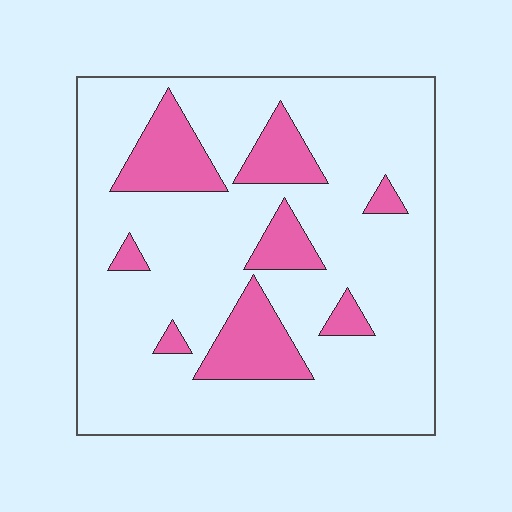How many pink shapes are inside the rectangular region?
8.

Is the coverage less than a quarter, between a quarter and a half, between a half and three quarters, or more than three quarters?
Less than a quarter.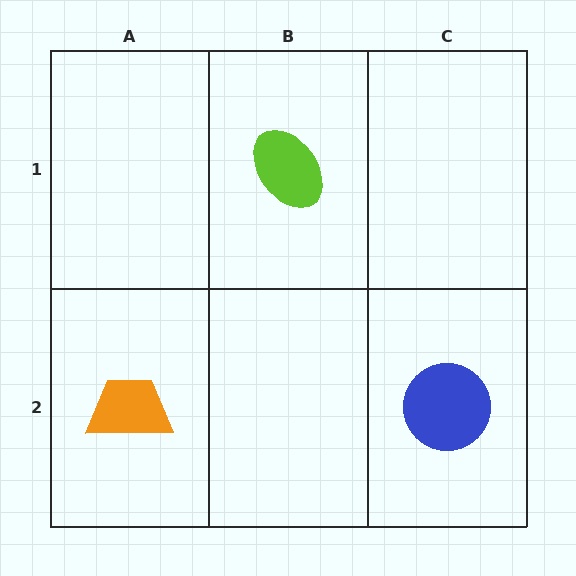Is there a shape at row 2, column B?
No, that cell is empty.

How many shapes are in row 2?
2 shapes.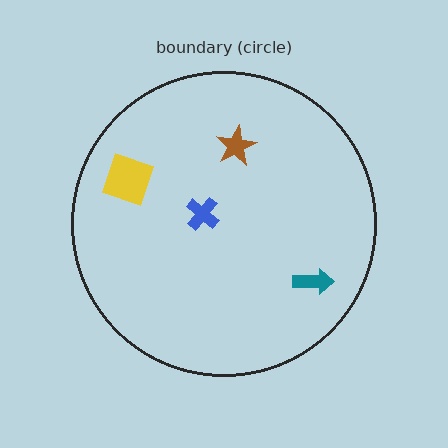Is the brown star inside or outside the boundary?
Inside.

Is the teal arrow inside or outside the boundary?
Inside.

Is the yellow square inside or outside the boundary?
Inside.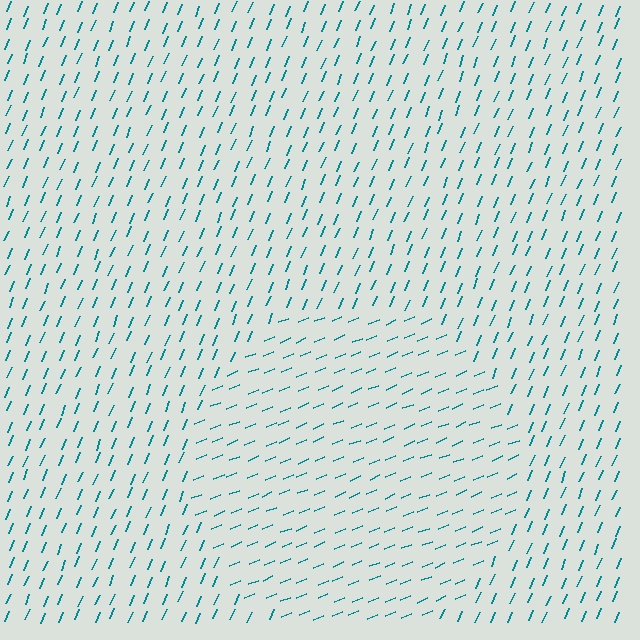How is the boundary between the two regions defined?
The boundary is defined purely by a change in line orientation (approximately 45 degrees difference). All lines are the same color and thickness.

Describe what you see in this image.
The image is filled with small teal line segments. A circle region in the image has lines oriented differently from the surrounding lines, creating a visible texture boundary.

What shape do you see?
I see a circle.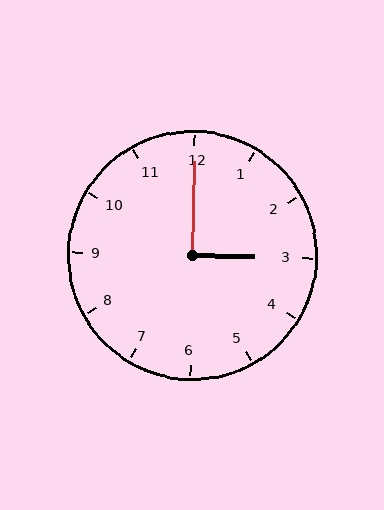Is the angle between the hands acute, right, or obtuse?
It is right.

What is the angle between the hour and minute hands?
Approximately 90 degrees.